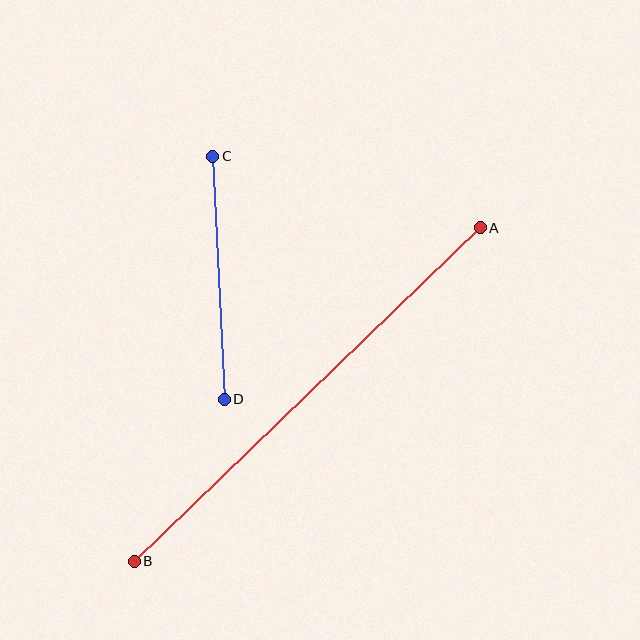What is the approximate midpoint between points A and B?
The midpoint is at approximately (307, 394) pixels.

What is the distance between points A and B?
The distance is approximately 481 pixels.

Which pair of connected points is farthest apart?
Points A and B are farthest apart.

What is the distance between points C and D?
The distance is approximately 243 pixels.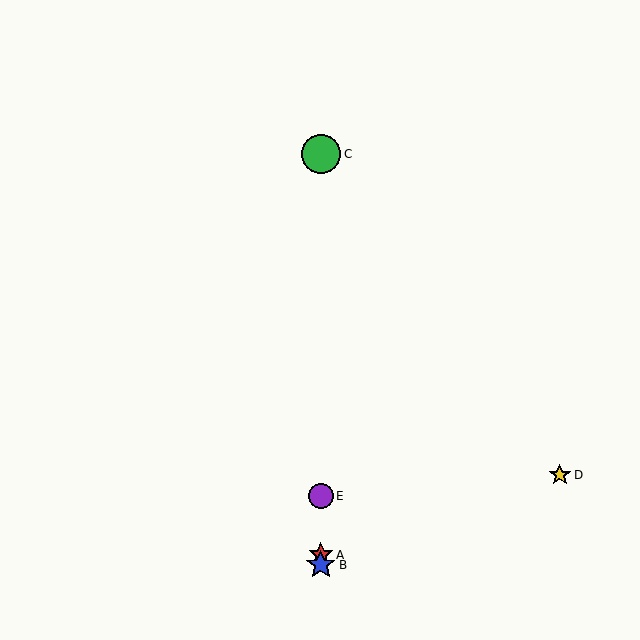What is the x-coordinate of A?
Object A is at x≈321.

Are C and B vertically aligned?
Yes, both are at x≈321.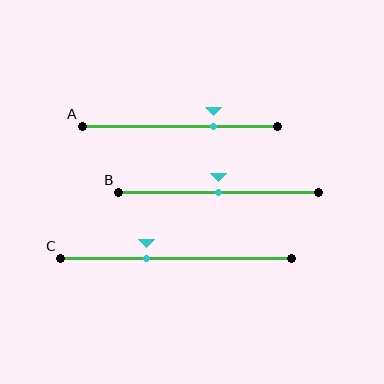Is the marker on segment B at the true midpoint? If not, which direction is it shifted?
Yes, the marker on segment B is at the true midpoint.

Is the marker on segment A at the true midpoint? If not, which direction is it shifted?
No, the marker on segment A is shifted to the right by about 17% of the segment length.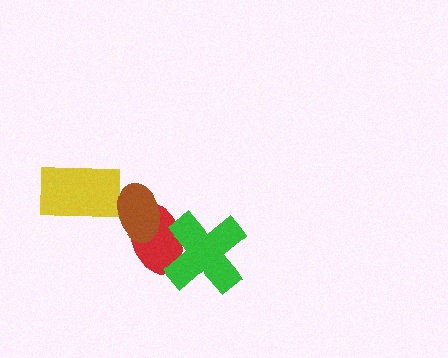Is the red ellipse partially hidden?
Yes, it is partially covered by another shape.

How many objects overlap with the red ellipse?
2 objects overlap with the red ellipse.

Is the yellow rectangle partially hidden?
Yes, it is partially covered by another shape.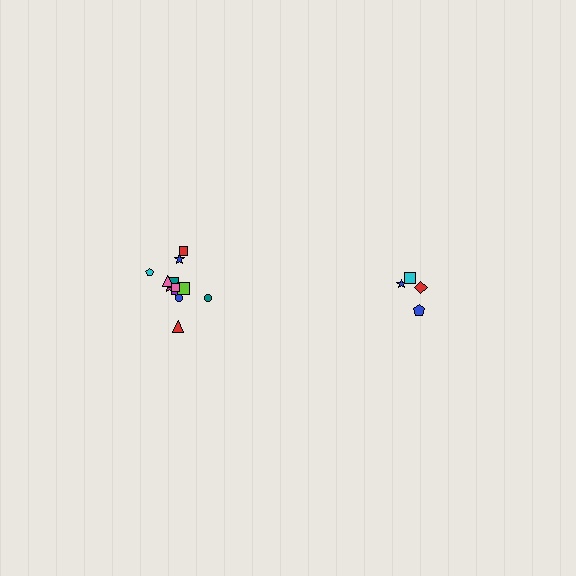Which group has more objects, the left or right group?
The left group.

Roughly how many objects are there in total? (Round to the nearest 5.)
Roughly 15 objects in total.